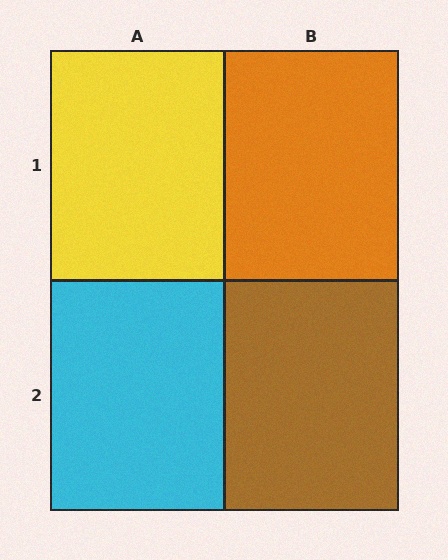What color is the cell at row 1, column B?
Orange.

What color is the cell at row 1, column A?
Yellow.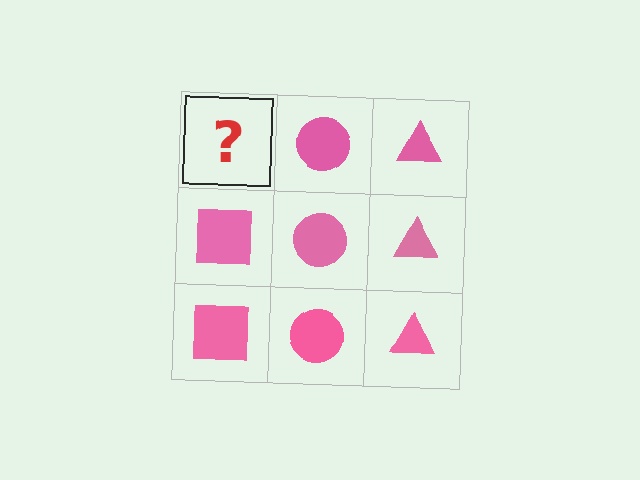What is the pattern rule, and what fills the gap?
The rule is that each column has a consistent shape. The gap should be filled with a pink square.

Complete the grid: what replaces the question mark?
The question mark should be replaced with a pink square.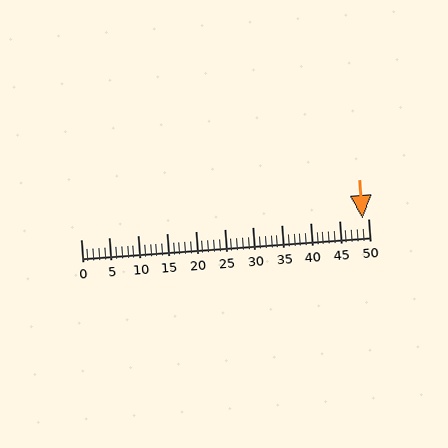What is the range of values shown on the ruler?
The ruler shows values from 0 to 50.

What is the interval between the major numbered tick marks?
The major tick marks are spaced 5 units apart.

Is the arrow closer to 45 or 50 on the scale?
The arrow is closer to 50.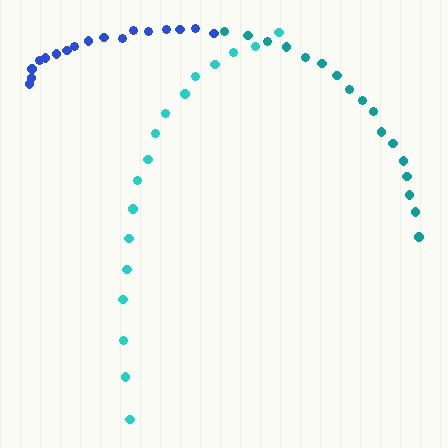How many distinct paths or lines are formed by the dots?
There are 3 distinct paths.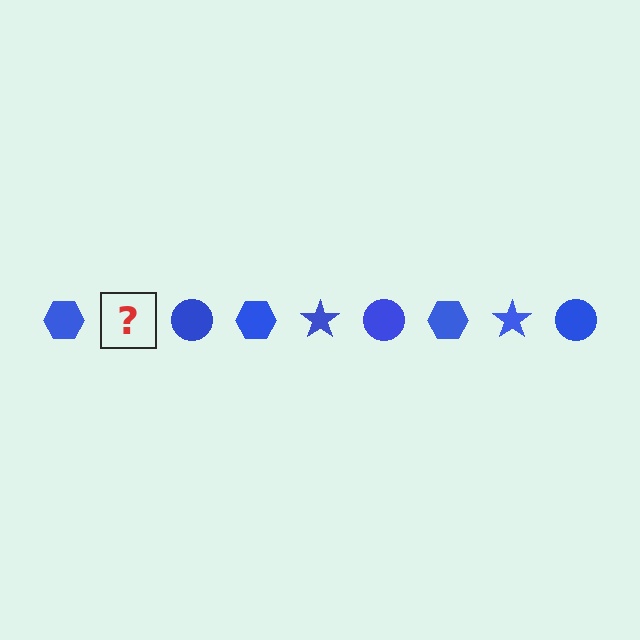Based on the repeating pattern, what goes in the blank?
The blank should be a blue star.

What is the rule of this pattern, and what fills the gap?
The rule is that the pattern cycles through hexagon, star, circle shapes in blue. The gap should be filled with a blue star.